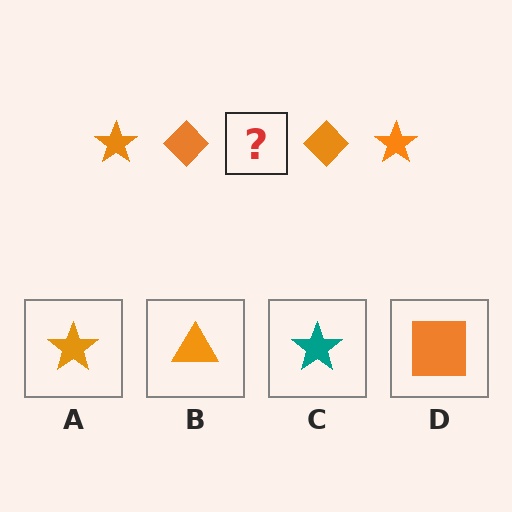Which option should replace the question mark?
Option A.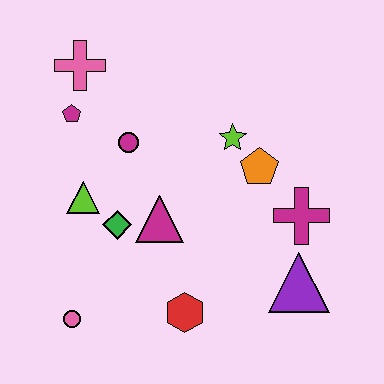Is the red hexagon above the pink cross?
No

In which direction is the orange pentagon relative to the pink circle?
The orange pentagon is to the right of the pink circle.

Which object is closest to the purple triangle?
The magenta cross is closest to the purple triangle.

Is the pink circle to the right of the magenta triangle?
No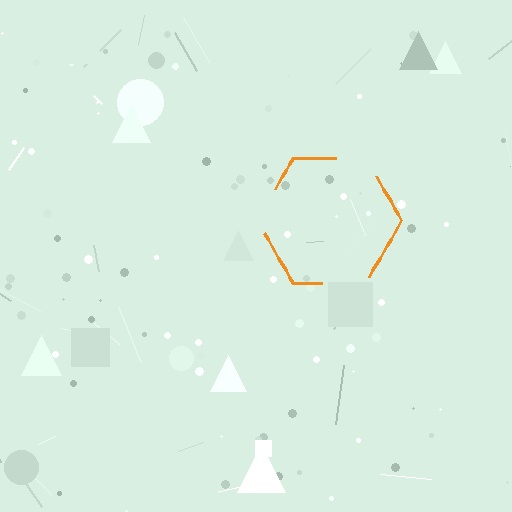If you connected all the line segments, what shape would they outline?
They would outline a hexagon.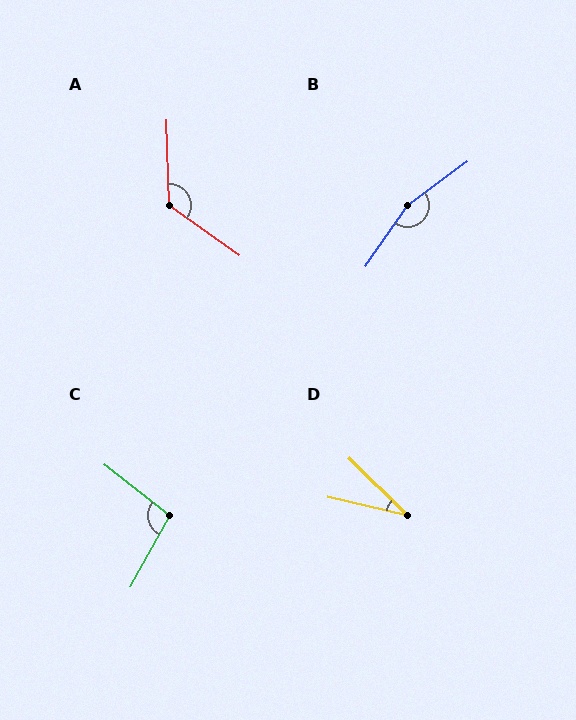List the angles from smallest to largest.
D (32°), C (99°), A (127°), B (161°).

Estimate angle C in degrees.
Approximately 99 degrees.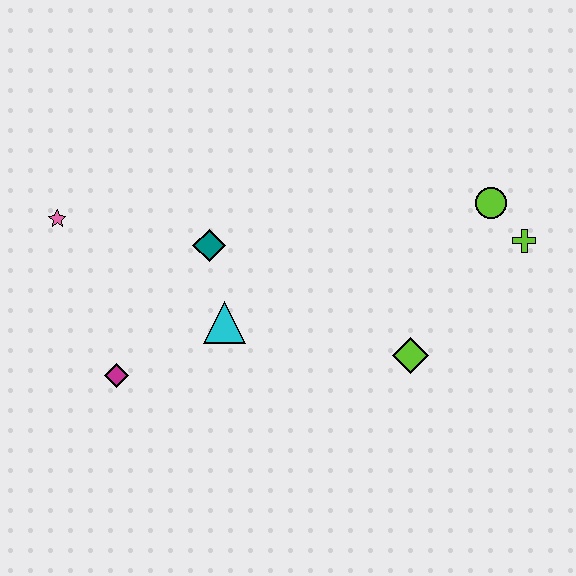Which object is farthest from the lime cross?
The pink star is farthest from the lime cross.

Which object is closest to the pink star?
The teal diamond is closest to the pink star.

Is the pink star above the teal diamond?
Yes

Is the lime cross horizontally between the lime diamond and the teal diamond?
No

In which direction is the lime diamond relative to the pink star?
The lime diamond is to the right of the pink star.